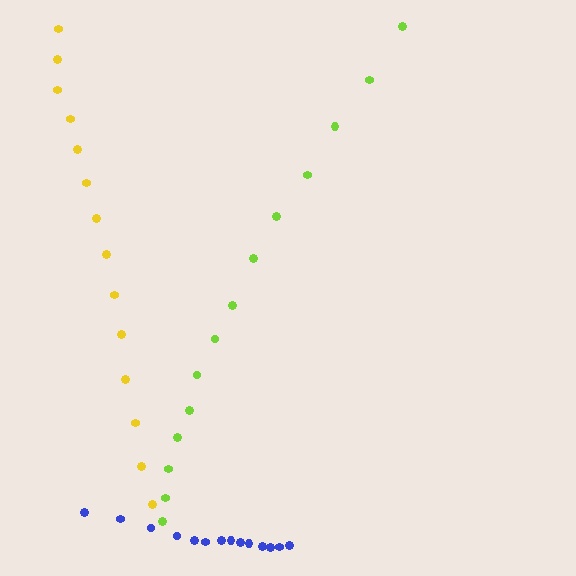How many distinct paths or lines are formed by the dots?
There are 3 distinct paths.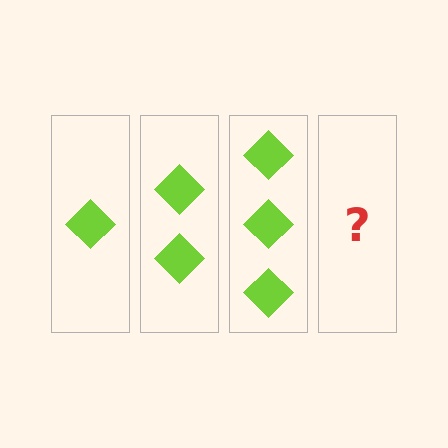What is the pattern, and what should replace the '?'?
The pattern is that each step adds one more diamond. The '?' should be 4 diamonds.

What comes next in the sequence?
The next element should be 4 diamonds.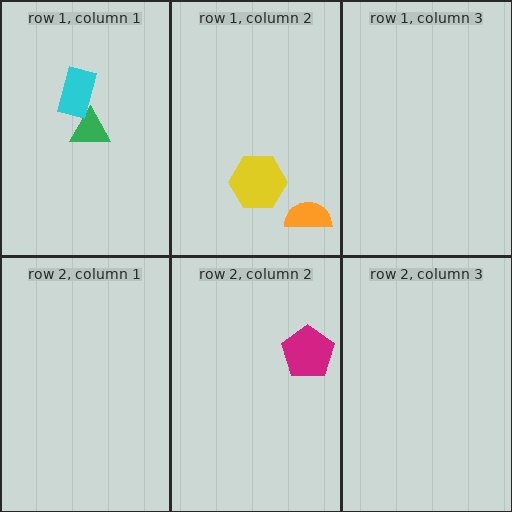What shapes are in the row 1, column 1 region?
The green triangle, the cyan rectangle.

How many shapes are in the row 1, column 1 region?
2.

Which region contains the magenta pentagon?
The row 2, column 2 region.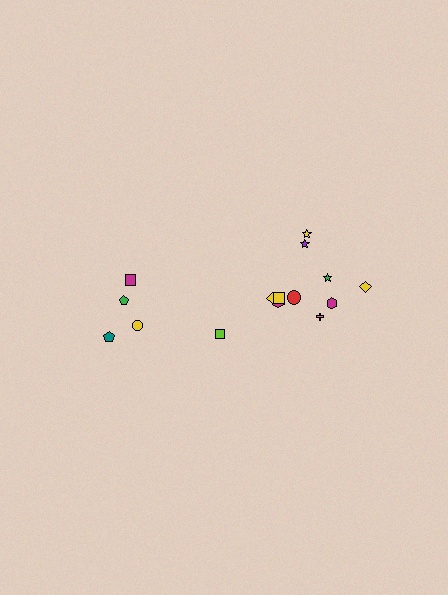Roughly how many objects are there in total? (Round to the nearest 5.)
Roughly 15 objects in total.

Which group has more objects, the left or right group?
The right group.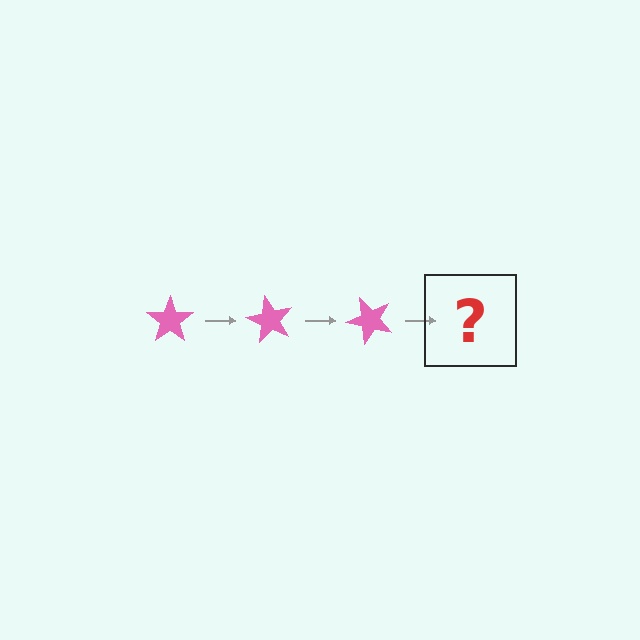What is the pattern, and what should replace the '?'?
The pattern is that the star rotates 60 degrees each step. The '?' should be a pink star rotated 180 degrees.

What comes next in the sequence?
The next element should be a pink star rotated 180 degrees.